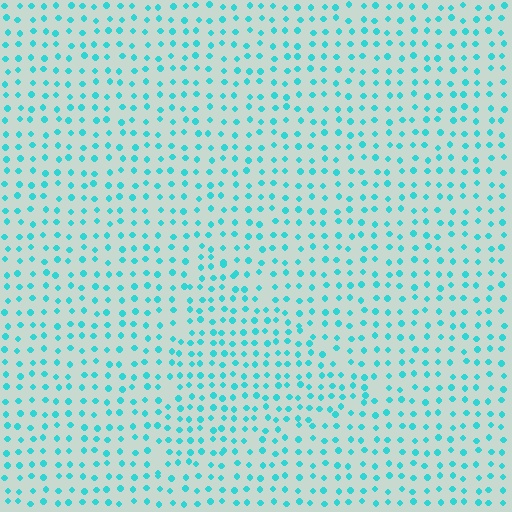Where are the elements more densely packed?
The elements are more densely packed inside the triangle boundary.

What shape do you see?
I see a triangle.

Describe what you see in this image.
The image contains small cyan elements arranged at two different densities. A triangle-shaped region is visible where the elements are more densely packed than the surrounding area.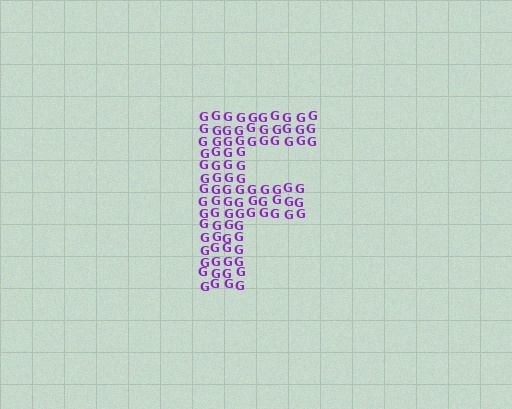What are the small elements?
The small elements are letter G's.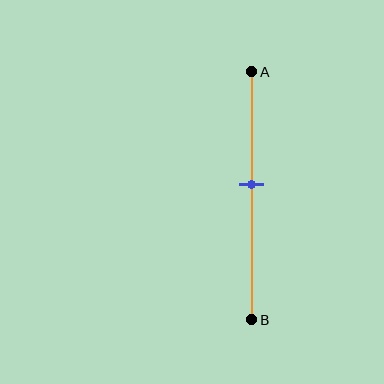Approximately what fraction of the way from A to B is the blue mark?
The blue mark is approximately 45% of the way from A to B.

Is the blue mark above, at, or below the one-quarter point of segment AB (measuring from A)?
The blue mark is below the one-quarter point of segment AB.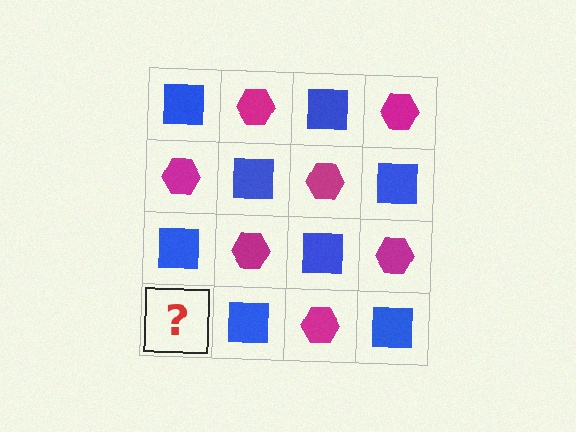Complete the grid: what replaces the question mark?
The question mark should be replaced with a magenta hexagon.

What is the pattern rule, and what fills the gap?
The rule is that it alternates blue square and magenta hexagon in a checkerboard pattern. The gap should be filled with a magenta hexagon.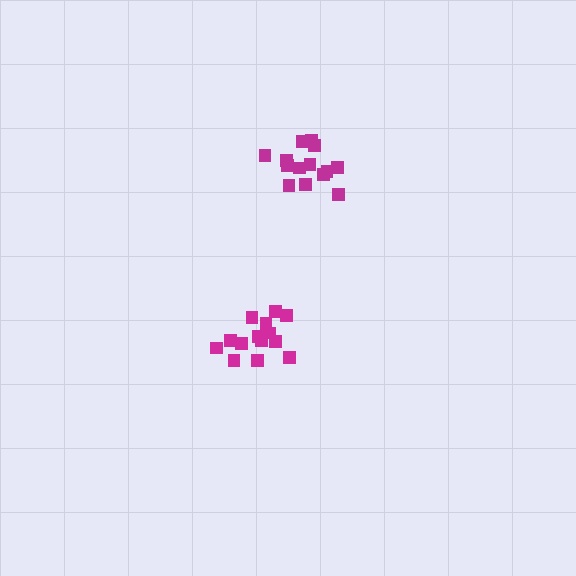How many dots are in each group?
Group 1: 14 dots, Group 2: 14 dots (28 total).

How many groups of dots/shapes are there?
There are 2 groups.